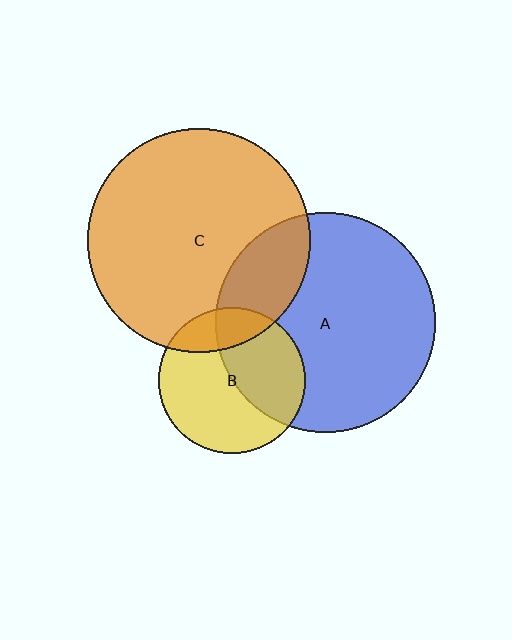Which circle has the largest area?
Circle C (orange).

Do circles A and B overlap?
Yes.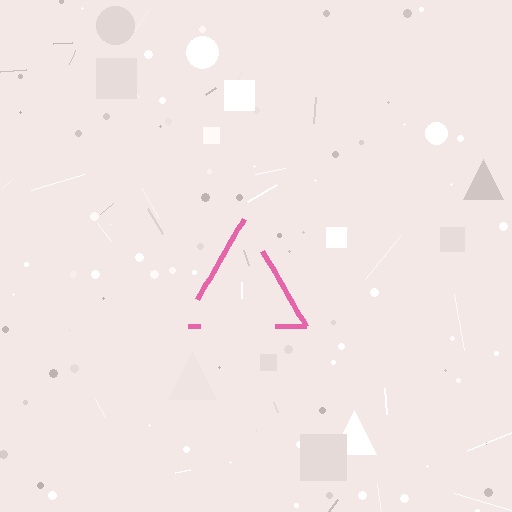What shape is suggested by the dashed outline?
The dashed outline suggests a triangle.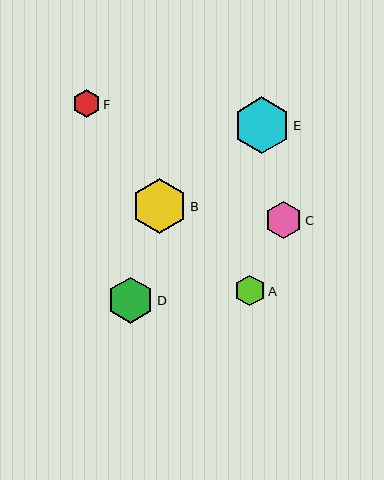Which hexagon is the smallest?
Hexagon F is the smallest with a size of approximately 28 pixels.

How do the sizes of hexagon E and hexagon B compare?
Hexagon E and hexagon B are approximately the same size.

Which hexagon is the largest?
Hexagon E is the largest with a size of approximately 57 pixels.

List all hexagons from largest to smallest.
From largest to smallest: E, B, D, C, A, F.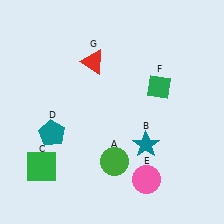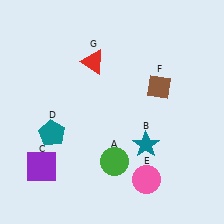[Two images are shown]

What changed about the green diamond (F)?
In Image 1, F is green. In Image 2, it changed to brown.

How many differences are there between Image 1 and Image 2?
There are 2 differences between the two images.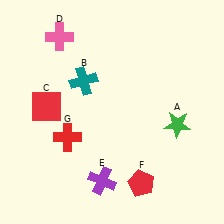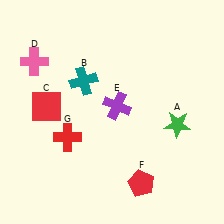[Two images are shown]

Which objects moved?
The objects that moved are: the pink cross (D), the purple cross (E).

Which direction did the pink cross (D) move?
The pink cross (D) moved left.